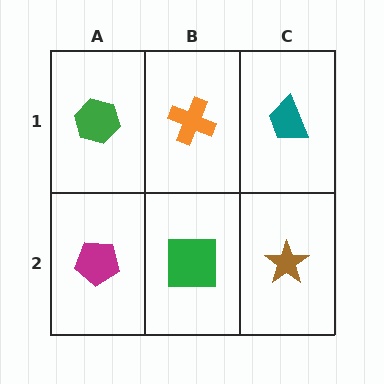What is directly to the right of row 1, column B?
A teal trapezoid.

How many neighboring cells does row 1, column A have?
2.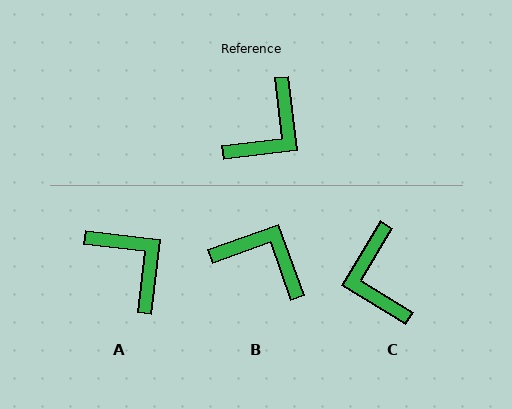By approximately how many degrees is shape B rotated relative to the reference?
Approximately 103 degrees counter-clockwise.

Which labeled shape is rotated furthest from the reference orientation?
C, about 128 degrees away.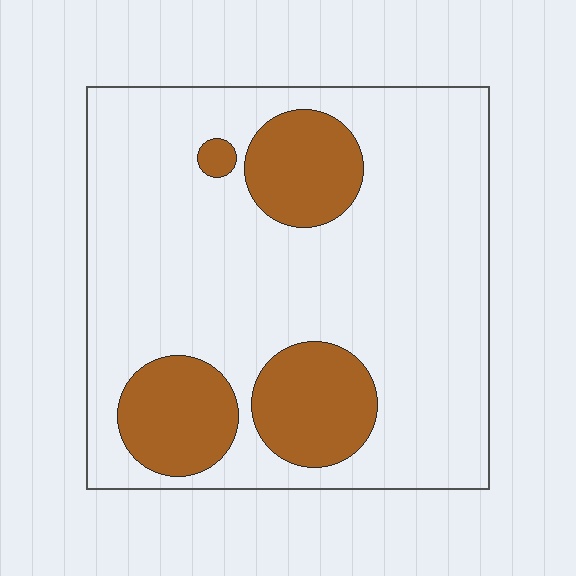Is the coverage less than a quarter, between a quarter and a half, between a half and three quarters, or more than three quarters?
Less than a quarter.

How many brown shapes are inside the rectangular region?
4.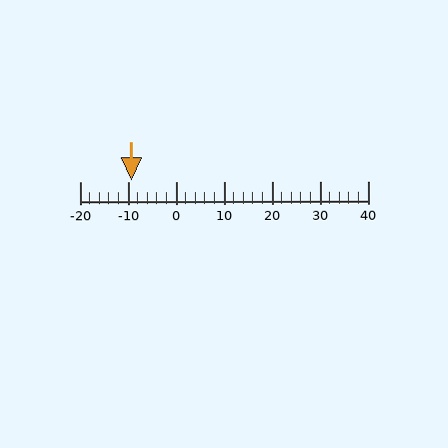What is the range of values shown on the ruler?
The ruler shows values from -20 to 40.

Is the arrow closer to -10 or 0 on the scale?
The arrow is closer to -10.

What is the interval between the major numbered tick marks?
The major tick marks are spaced 10 units apart.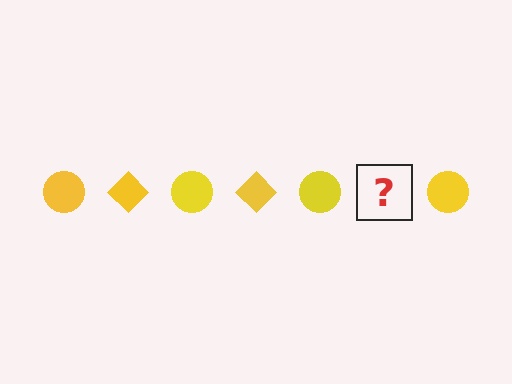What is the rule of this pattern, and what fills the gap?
The rule is that the pattern cycles through circle, diamond shapes in yellow. The gap should be filled with a yellow diamond.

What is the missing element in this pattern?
The missing element is a yellow diamond.